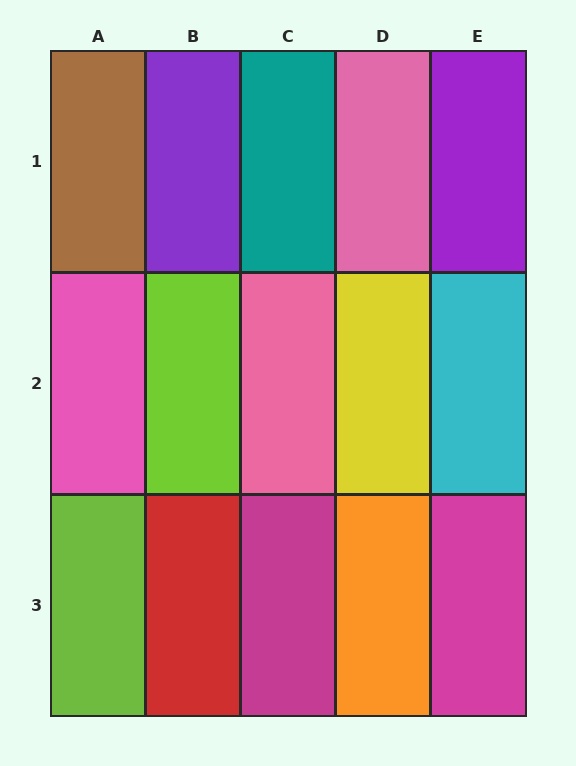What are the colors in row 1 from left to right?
Brown, purple, teal, pink, purple.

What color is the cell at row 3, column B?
Red.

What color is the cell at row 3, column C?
Magenta.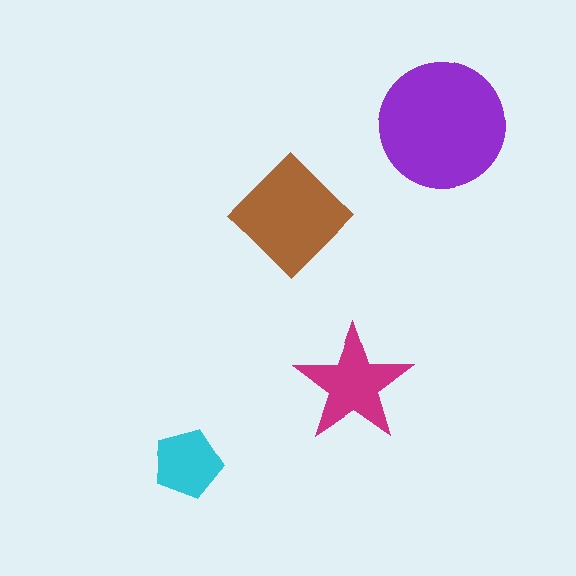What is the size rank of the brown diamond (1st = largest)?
2nd.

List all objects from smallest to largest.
The cyan pentagon, the magenta star, the brown diamond, the purple circle.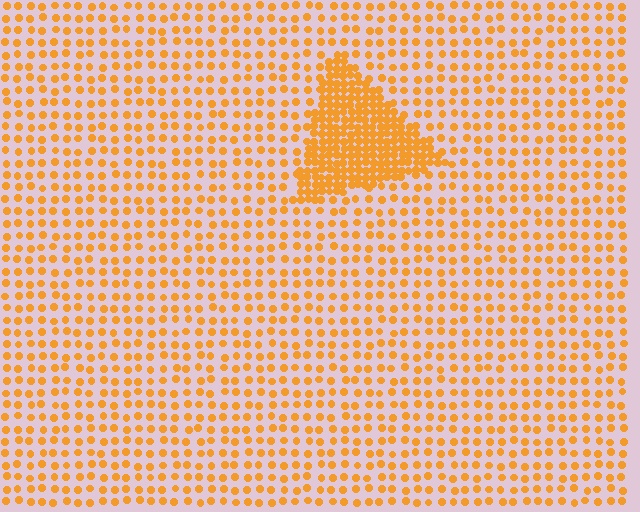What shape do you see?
I see a triangle.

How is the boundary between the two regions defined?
The boundary is defined by a change in element density (approximately 2.8x ratio). All elements are the same color, size, and shape.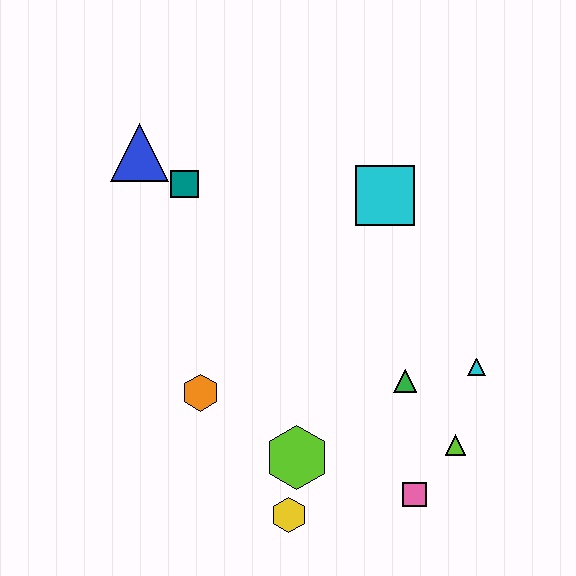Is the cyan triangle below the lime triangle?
No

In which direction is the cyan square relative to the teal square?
The cyan square is to the right of the teal square.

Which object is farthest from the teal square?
The pink square is farthest from the teal square.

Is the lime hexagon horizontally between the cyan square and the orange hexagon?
Yes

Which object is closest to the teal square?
The blue triangle is closest to the teal square.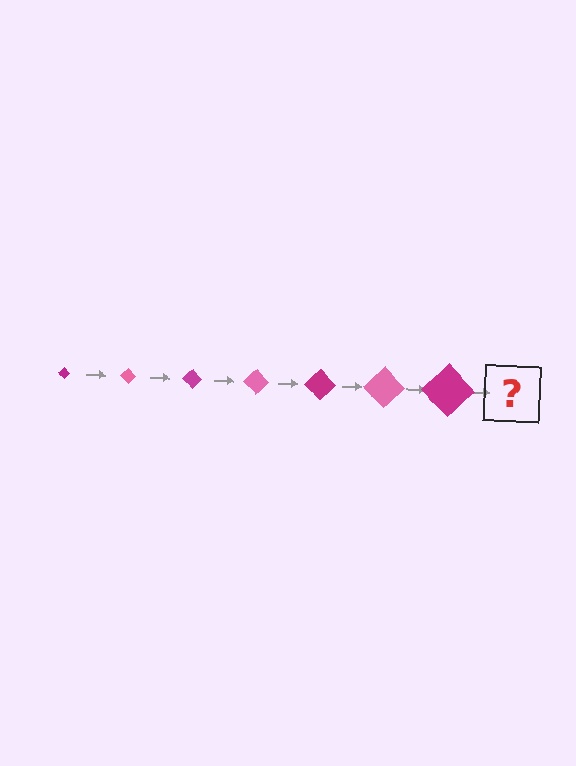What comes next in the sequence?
The next element should be a pink diamond, larger than the previous one.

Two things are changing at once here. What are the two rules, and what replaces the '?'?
The two rules are that the diamond grows larger each step and the color cycles through magenta and pink. The '?' should be a pink diamond, larger than the previous one.